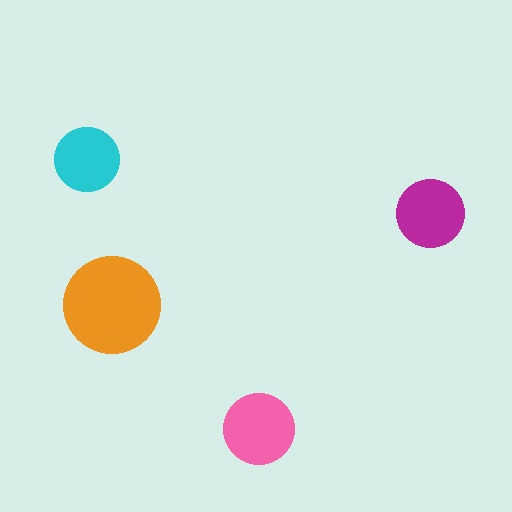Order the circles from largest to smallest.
the orange one, the pink one, the magenta one, the cyan one.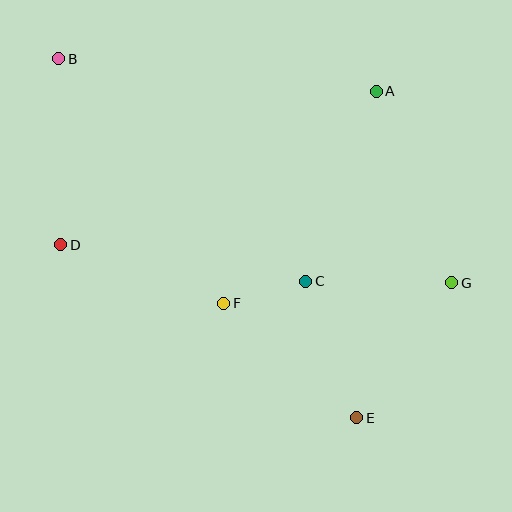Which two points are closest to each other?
Points C and F are closest to each other.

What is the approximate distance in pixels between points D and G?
The distance between D and G is approximately 393 pixels.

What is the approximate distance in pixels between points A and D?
The distance between A and D is approximately 351 pixels.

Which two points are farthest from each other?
Points B and E are farthest from each other.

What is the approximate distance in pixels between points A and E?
The distance between A and E is approximately 327 pixels.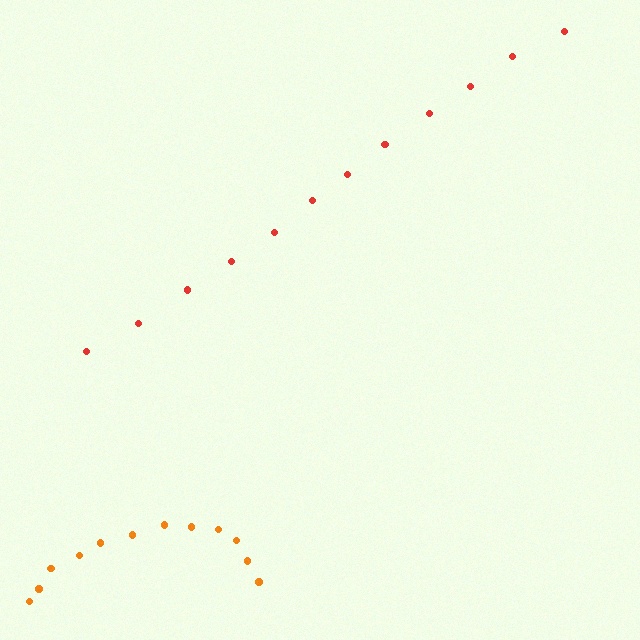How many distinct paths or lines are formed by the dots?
There are 2 distinct paths.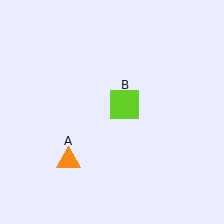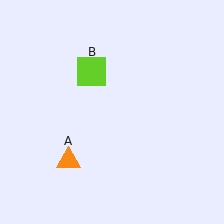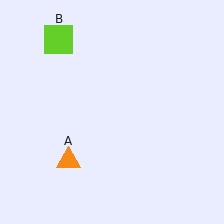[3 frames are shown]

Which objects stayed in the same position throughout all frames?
Orange triangle (object A) remained stationary.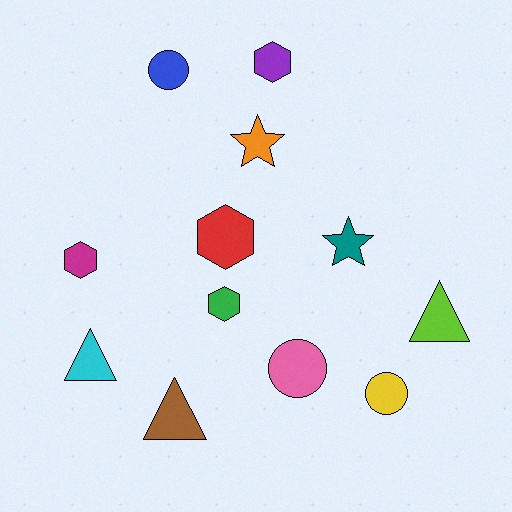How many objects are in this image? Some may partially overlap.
There are 12 objects.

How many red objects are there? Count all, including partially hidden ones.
There is 1 red object.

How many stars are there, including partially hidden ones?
There are 2 stars.